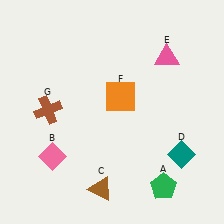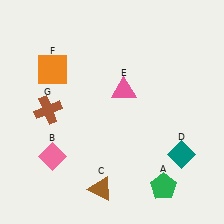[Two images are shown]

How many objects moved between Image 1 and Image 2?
2 objects moved between the two images.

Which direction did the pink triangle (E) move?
The pink triangle (E) moved left.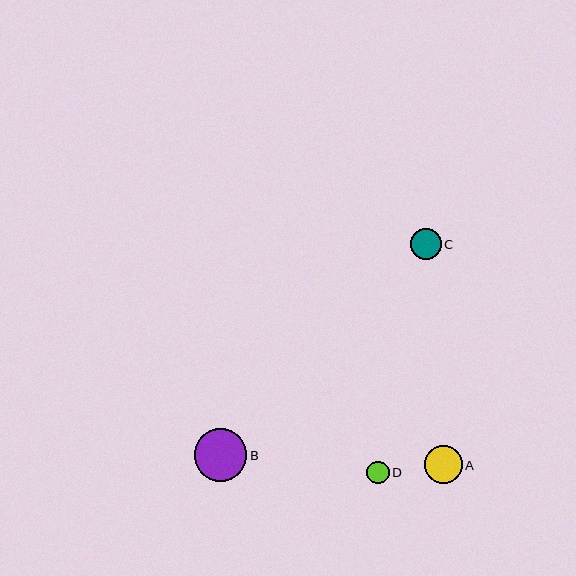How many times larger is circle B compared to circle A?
Circle B is approximately 1.4 times the size of circle A.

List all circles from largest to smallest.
From largest to smallest: B, A, C, D.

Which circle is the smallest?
Circle D is the smallest with a size of approximately 23 pixels.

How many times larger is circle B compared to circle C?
Circle B is approximately 1.7 times the size of circle C.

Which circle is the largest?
Circle B is the largest with a size of approximately 52 pixels.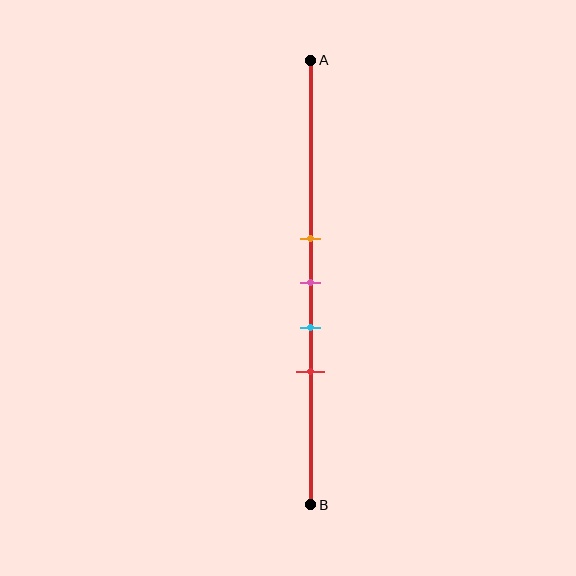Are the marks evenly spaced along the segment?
Yes, the marks are approximately evenly spaced.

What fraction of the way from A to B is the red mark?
The red mark is approximately 70% (0.7) of the way from A to B.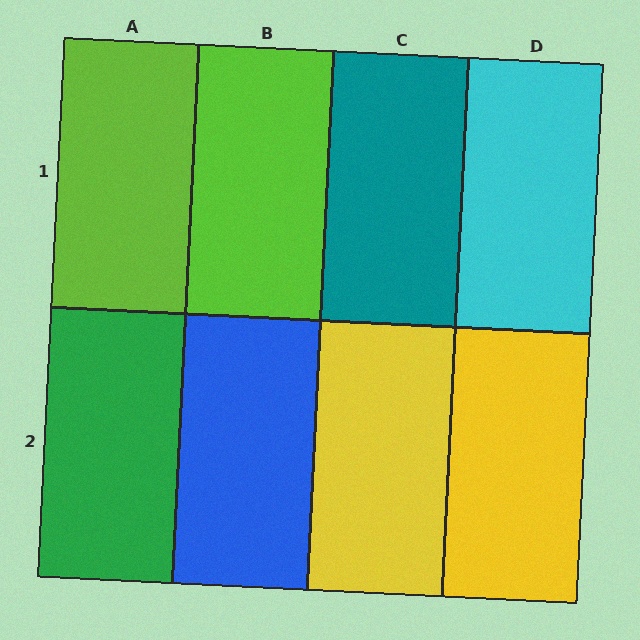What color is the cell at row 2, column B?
Blue.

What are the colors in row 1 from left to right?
Lime, lime, teal, cyan.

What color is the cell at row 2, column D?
Yellow.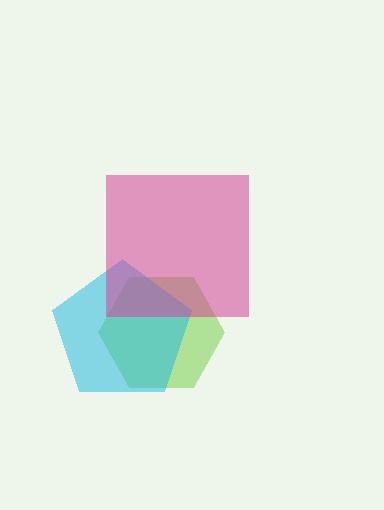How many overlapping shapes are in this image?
There are 3 overlapping shapes in the image.